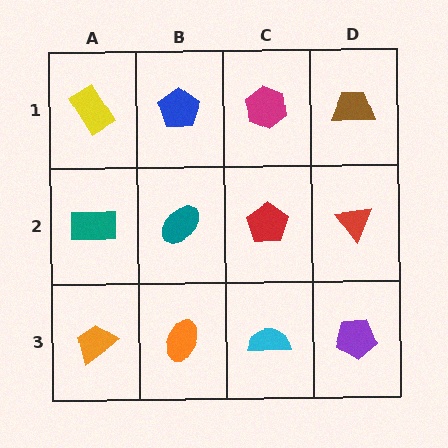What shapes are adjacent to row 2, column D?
A brown trapezoid (row 1, column D), a purple pentagon (row 3, column D), a red pentagon (row 2, column C).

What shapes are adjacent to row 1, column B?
A teal ellipse (row 2, column B), a yellow rectangle (row 1, column A), a magenta hexagon (row 1, column C).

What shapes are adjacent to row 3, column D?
A red triangle (row 2, column D), a cyan semicircle (row 3, column C).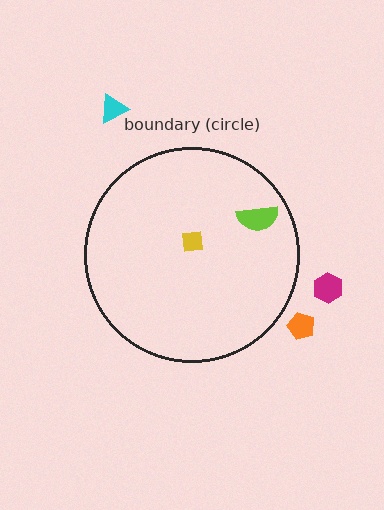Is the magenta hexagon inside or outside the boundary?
Outside.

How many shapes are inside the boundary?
2 inside, 3 outside.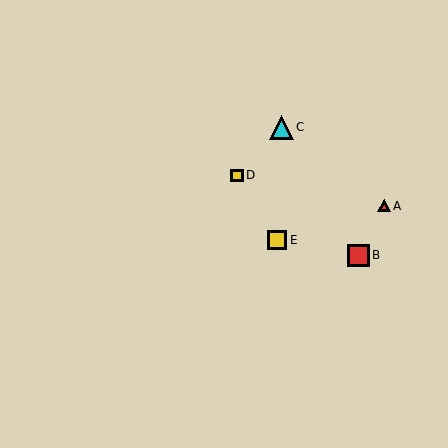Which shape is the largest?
The cyan triangle (labeled C) is the largest.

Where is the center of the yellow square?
The center of the yellow square is at (277, 240).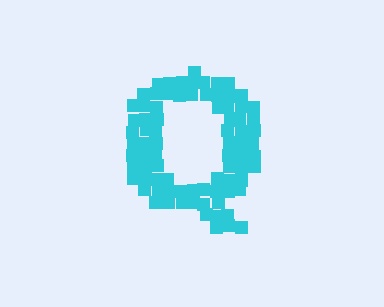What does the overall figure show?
The overall figure shows the letter Q.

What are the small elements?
The small elements are squares.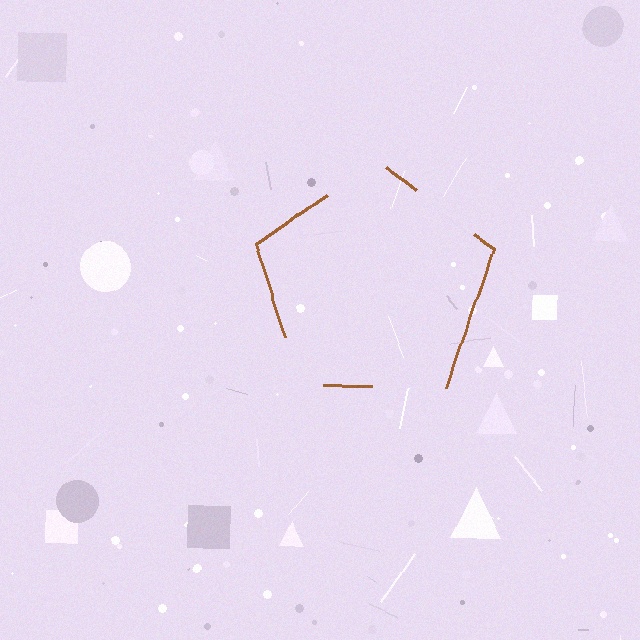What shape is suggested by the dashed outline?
The dashed outline suggests a pentagon.